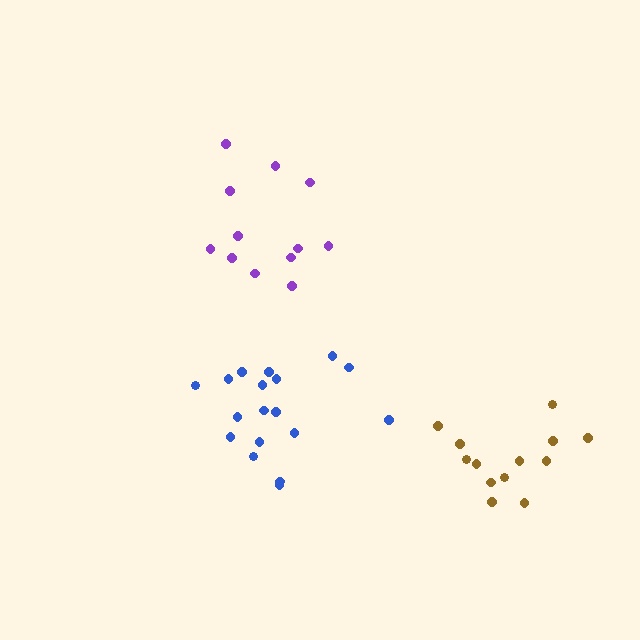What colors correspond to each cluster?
The clusters are colored: blue, purple, brown.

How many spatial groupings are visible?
There are 3 spatial groupings.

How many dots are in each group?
Group 1: 18 dots, Group 2: 12 dots, Group 3: 13 dots (43 total).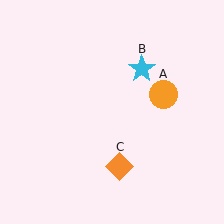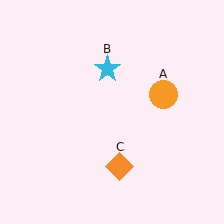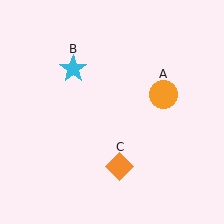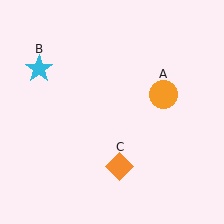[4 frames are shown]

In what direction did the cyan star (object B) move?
The cyan star (object B) moved left.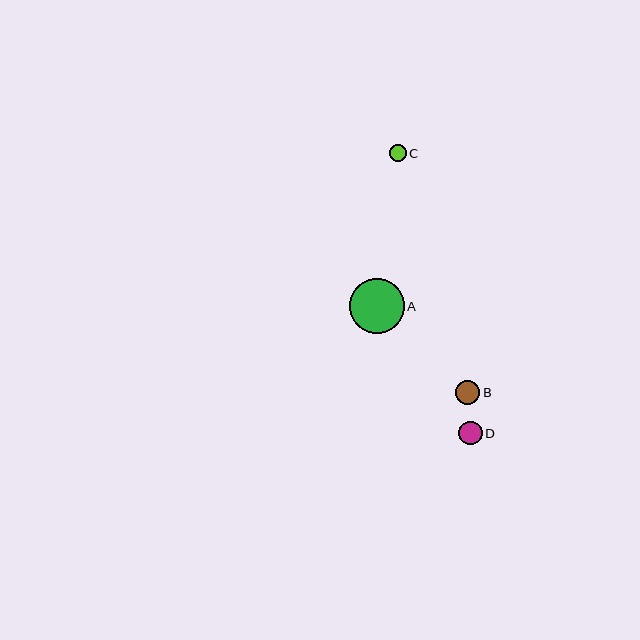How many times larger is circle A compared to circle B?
Circle A is approximately 2.3 times the size of circle B.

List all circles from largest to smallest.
From largest to smallest: A, B, D, C.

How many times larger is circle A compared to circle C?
Circle A is approximately 3.3 times the size of circle C.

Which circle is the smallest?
Circle C is the smallest with a size of approximately 17 pixels.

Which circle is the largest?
Circle A is the largest with a size of approximately 55 pixels.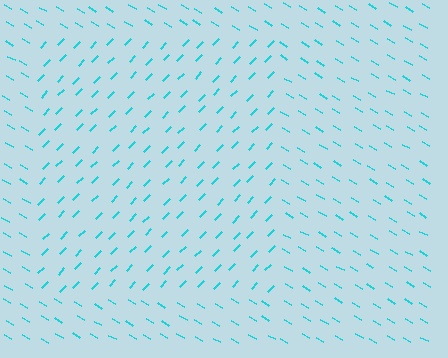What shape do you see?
I see a rectangle.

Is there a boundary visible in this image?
Yes, there is a texture boundary formed by a change in line orientation.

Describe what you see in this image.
The image is filled with small cyan line segments. A rectangle region in the image has lines oriented differently from the surrounding lines, creating a visible texture boundary.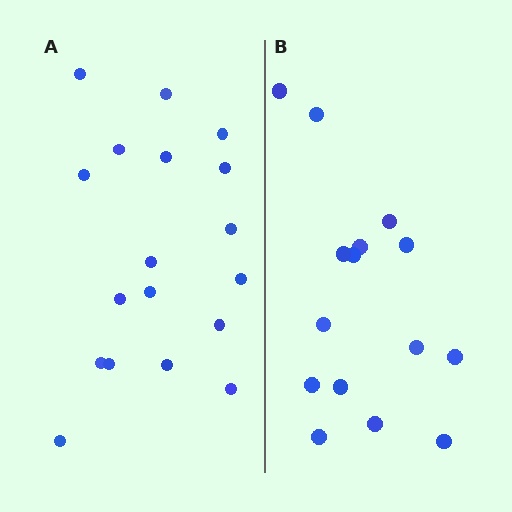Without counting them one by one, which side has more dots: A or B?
Region A (the left region) has more dots.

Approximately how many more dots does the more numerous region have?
Region A has just a few more — roughly 2 or 3 more dots than region B.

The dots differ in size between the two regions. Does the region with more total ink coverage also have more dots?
No. Region B has more total ink coverage because its dots are larger, but region A actually contains more individual dots. Total area can be misleading — the number of items is what matters here.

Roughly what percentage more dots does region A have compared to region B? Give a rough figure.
About 20% more.